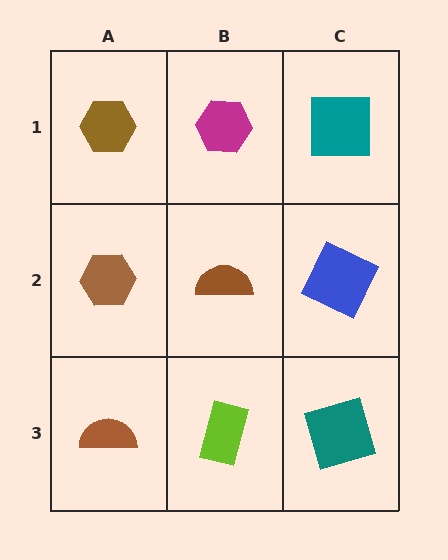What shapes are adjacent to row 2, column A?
A brown hexagon (row 1, column A), a brown semicircle (row 3, column A), a brown semicircle (row 2, column B).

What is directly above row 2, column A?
A brown hexagon.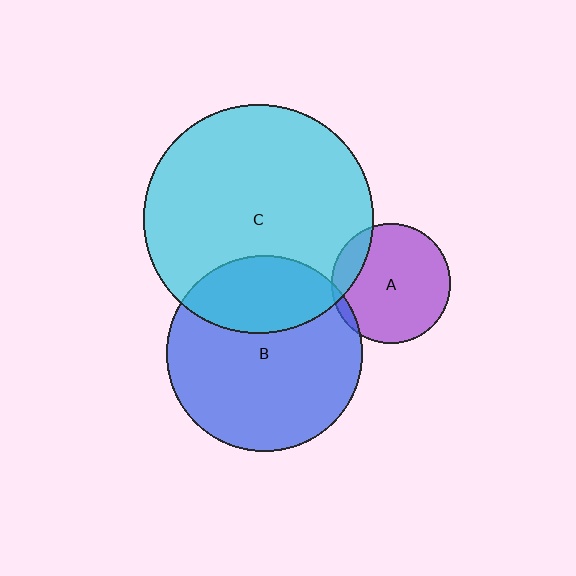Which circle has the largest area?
Circle C (cyan).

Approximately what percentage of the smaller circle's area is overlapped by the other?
Approximately 30%.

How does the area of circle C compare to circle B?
Approximately 1.4 times.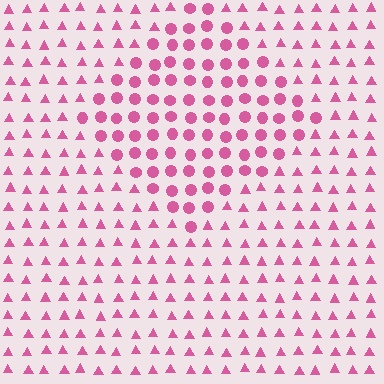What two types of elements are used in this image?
The image uses circles inside the diamond region and triangles outside it.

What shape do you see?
I see a diamond.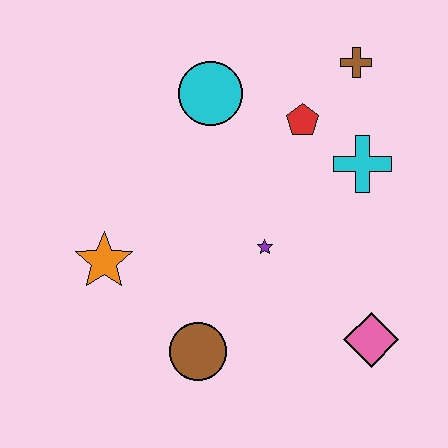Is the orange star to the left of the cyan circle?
Yes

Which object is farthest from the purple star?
The brown cross is farthest from the purple star.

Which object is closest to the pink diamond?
The purple star is closest to the pink diamond.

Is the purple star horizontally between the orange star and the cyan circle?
No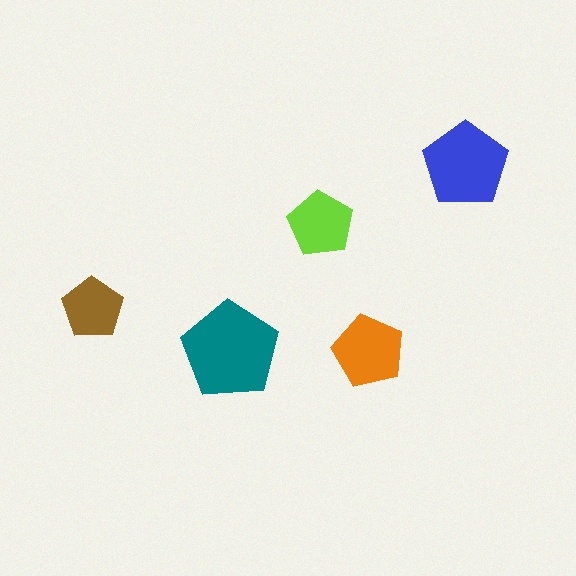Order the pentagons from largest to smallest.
the teal one, the blue one, the orange one, the lime one, the brown one.